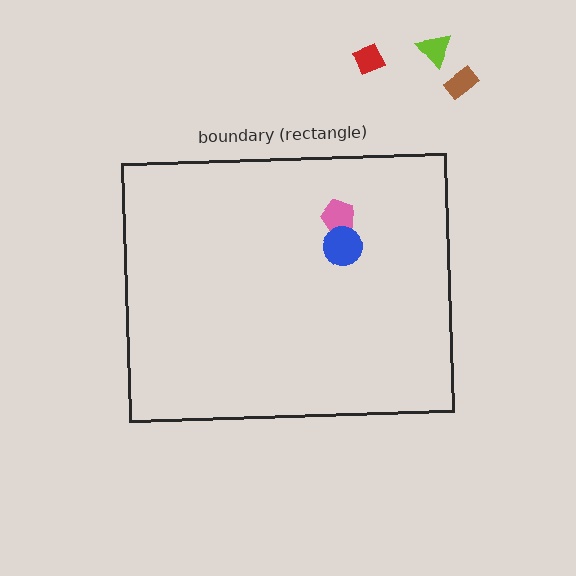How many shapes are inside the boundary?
2 inside, 3 outside.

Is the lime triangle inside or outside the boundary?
Outside.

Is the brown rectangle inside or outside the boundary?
Outside.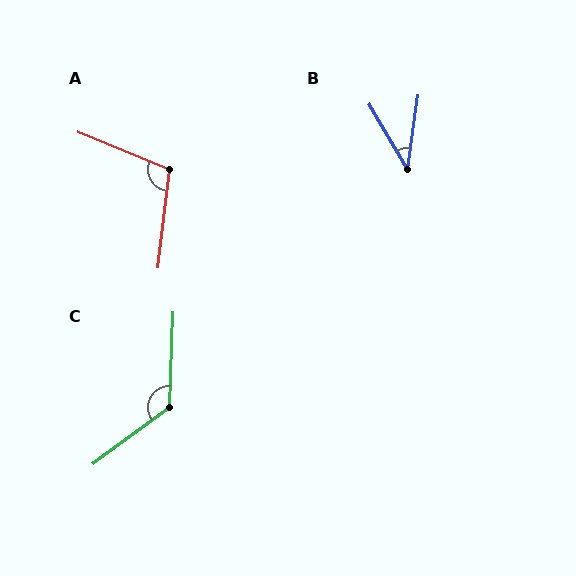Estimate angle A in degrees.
Approximately 106 degrees.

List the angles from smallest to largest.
B (38°), A (106°), C (128°).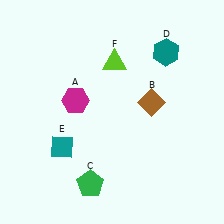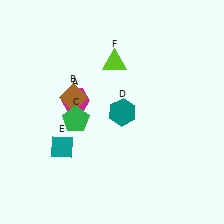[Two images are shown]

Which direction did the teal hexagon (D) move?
The teal hexagon (D) moved down.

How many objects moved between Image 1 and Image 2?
3 objects moved between the two images.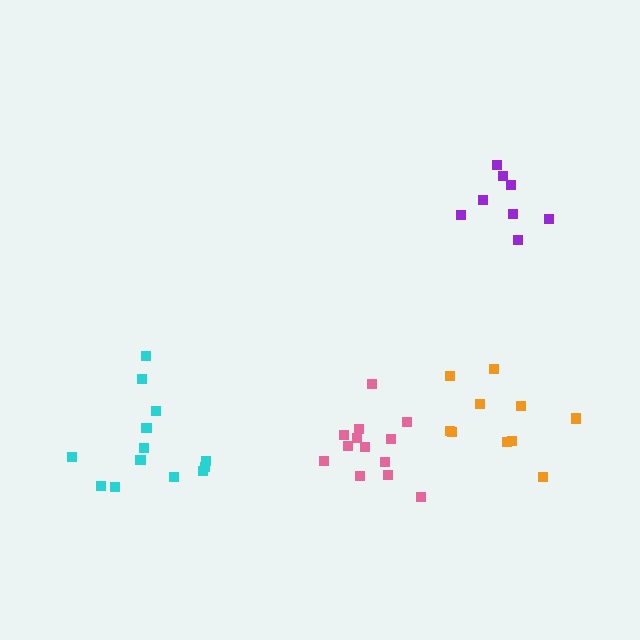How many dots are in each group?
Group 1: 13 dots, Group 2: 14 dots, Group 3: 10 dots, Group 4: 8 dots (45 total).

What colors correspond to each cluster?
The clusters are colored: pink, cyan, orange, purple.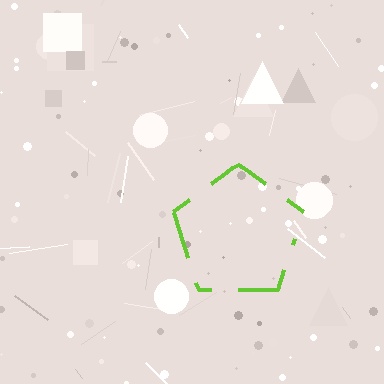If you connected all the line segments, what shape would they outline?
They would outline a pentagon.